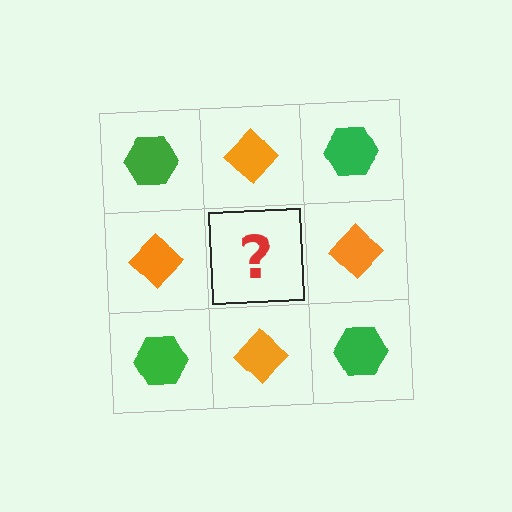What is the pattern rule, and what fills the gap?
The rule is that it alternates green hexagon and orange diamond in a checkerboard pattern. The gap should be filled with a green hexagon.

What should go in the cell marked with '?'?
The missing cell should contain a green hexagon.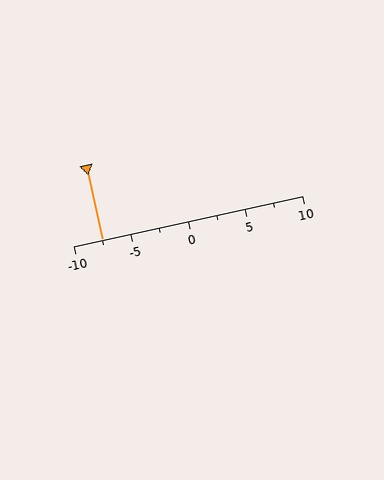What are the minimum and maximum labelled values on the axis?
The axis runs from -10 to 10.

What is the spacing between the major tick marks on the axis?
The major ticks are spaced 5 apart.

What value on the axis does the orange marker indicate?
The marker indicates approximately -7.5.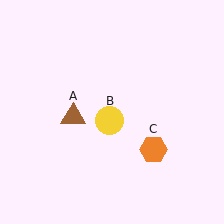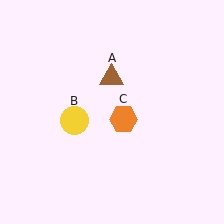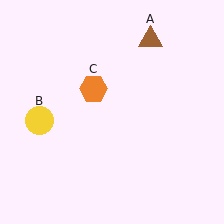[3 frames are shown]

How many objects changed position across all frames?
3 objects changed position: brown triangle (object A), yellow circle (object B), orange hexagon (object C).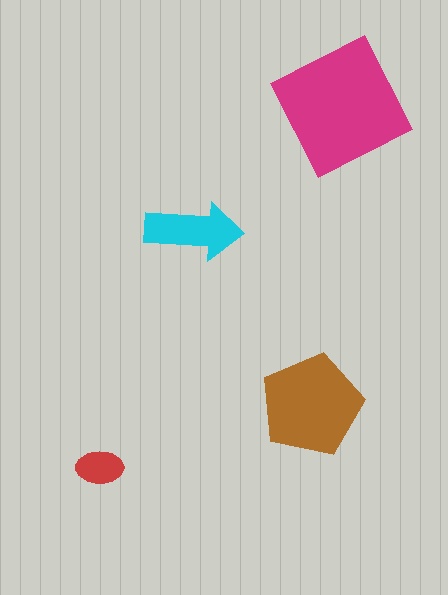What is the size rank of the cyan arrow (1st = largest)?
3rd.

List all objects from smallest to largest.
The red ellipse, the cyan arrow, the brown pentagon, the magenta square.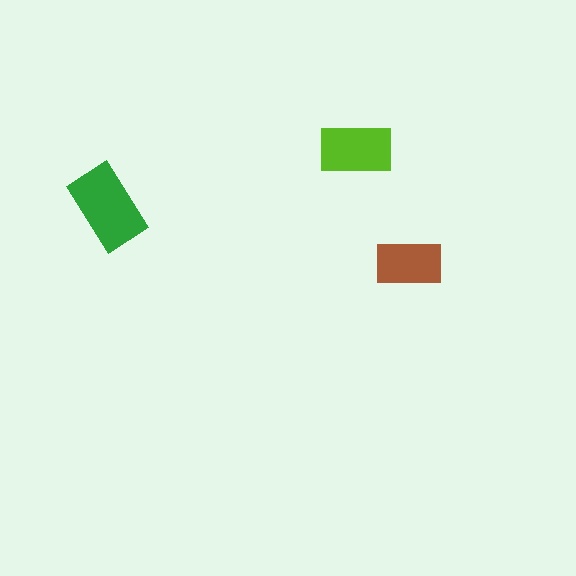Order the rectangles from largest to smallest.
the green one, the lime one, the brown one.